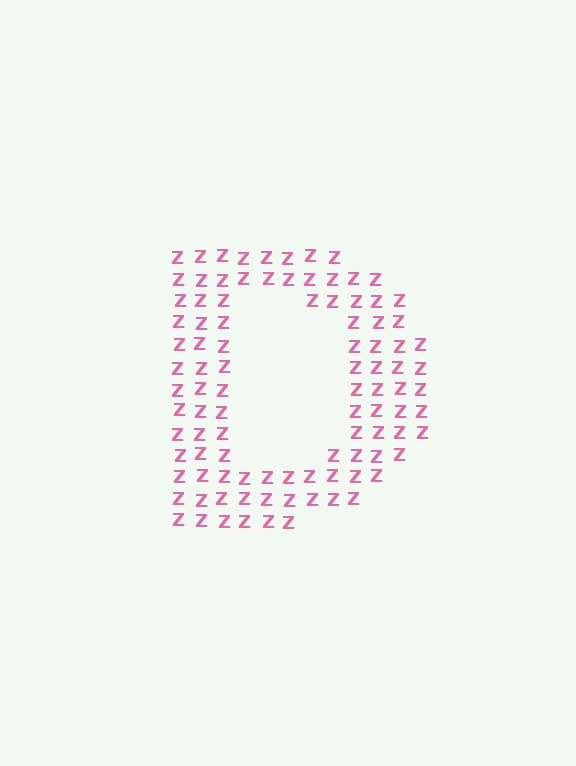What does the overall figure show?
The overall figure shows the letter D.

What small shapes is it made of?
It is made of small letter Z's.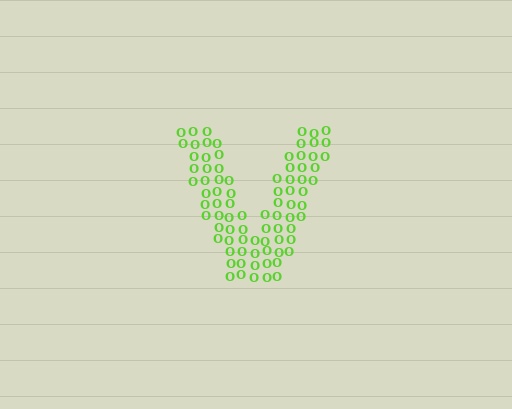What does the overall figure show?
The overall figure shows the letter V.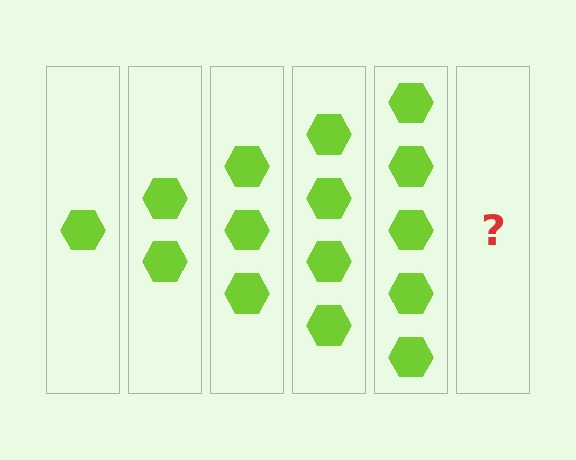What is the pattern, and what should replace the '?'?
The pattern is that each step adds one more hexagon. The '?' should be 6 hexagons.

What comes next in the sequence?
The next element should be 6 hexagons.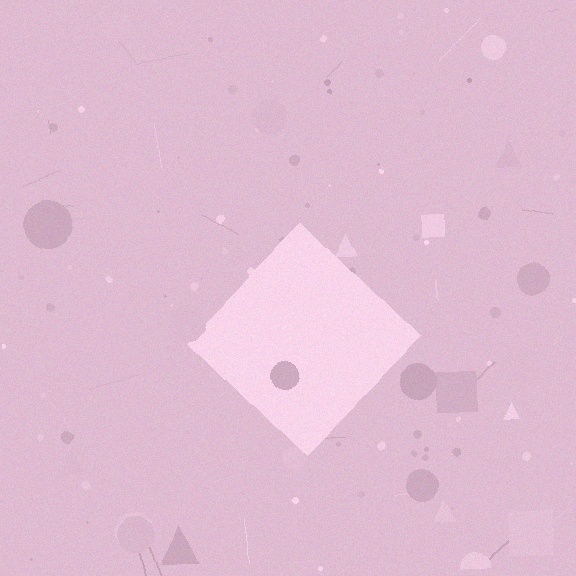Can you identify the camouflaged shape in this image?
The camouflaged shape is a diamond.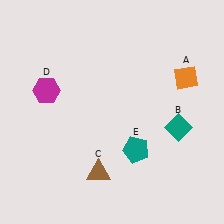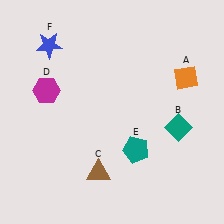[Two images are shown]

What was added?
A blue star (F) was added in Image 2.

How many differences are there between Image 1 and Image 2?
There is 1 difference between the two images.